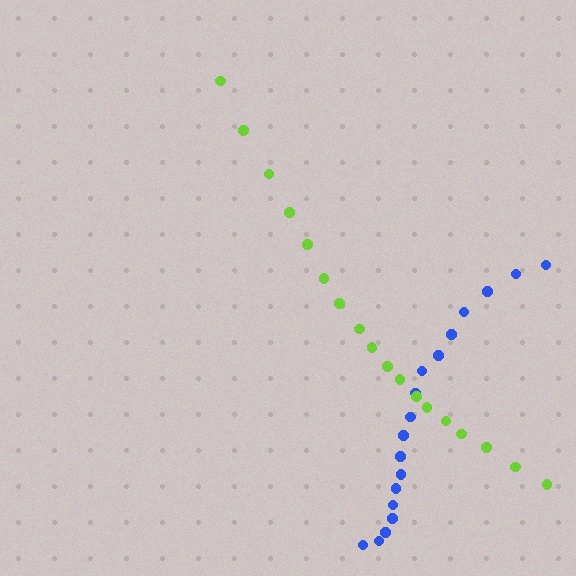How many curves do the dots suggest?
There are 2 distinct paths.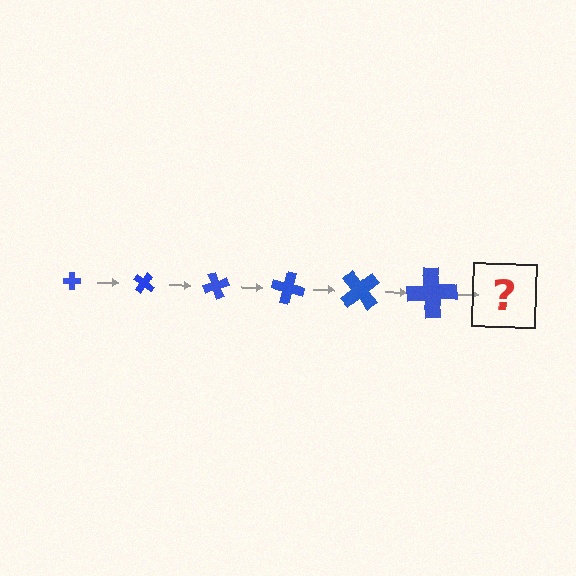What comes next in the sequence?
The next element should be a cross, larger than the previous one and rotated 210 degrees from the start.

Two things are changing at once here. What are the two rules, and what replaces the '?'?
The two rules are that the cross grows larger each step and it rotates 35 degrees each step. The '?' should be a cross, larger than the previous one and rotated 210 degrees from the start.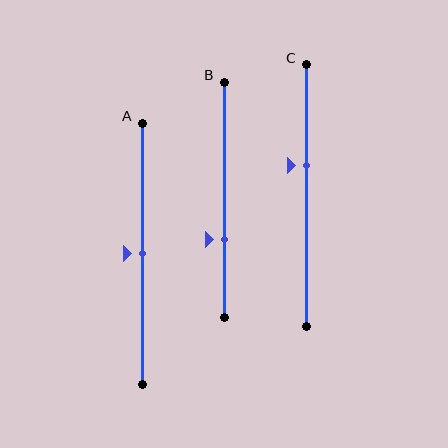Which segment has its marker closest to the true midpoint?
Segment A has its marker closest to the true midpoint.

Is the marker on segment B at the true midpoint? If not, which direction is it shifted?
No, the marker on segment B is shifted downward by about 17% of the segment length.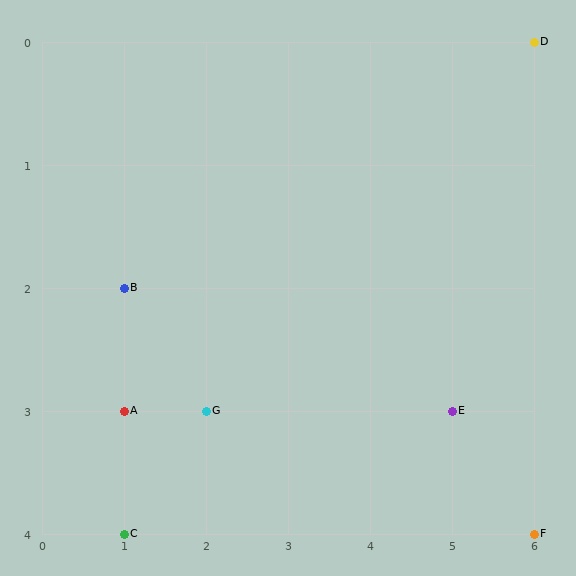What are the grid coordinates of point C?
Point C is at grid coordinates (1, 4).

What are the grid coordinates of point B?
Point B is at grid coordinates (1, 2).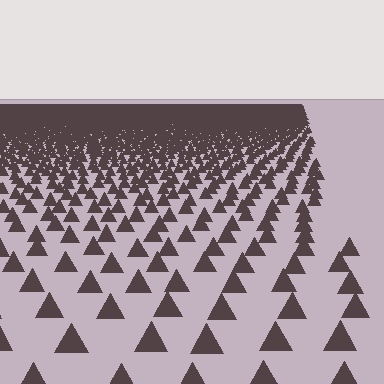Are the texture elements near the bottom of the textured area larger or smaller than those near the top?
Larger. Near the bottom, elements are closer to the viewer and appear at a bigger on-screen size.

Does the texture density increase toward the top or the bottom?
Density increases toward the top.